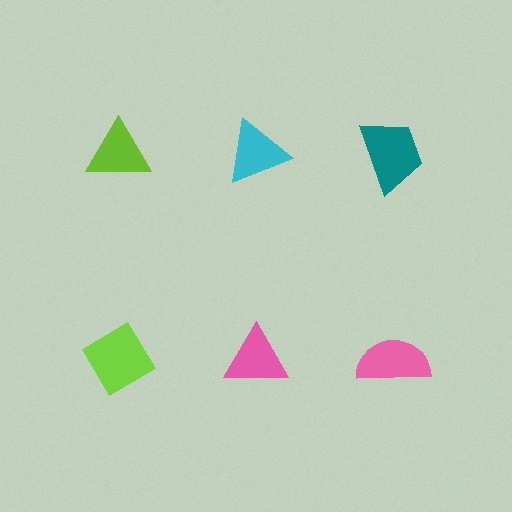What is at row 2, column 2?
A pink triangle.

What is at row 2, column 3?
A pink semicircle.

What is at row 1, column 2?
A cyan triangle.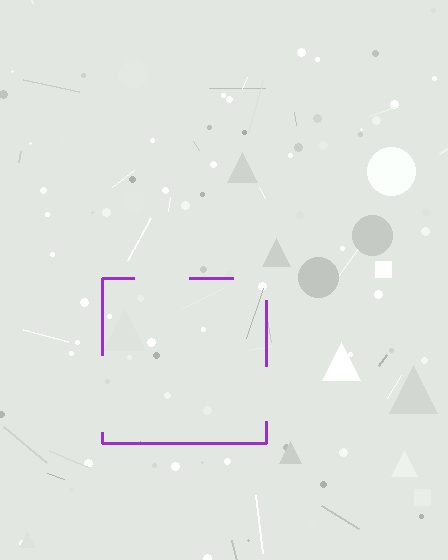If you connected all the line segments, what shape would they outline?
They would outline a square.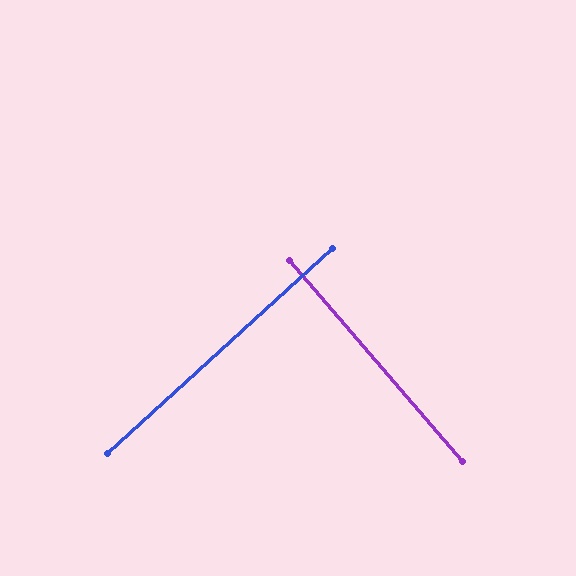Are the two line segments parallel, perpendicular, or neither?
Perpendicular — they meet at approximately 88°.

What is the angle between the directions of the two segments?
Approximately 88 degrees.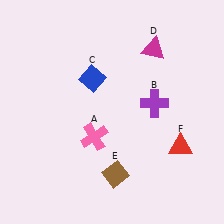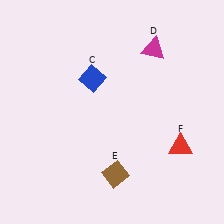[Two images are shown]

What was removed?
The pink cross (A), the purple cross (B) were removed in Image 2.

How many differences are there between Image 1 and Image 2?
There are 2 differences between the two images.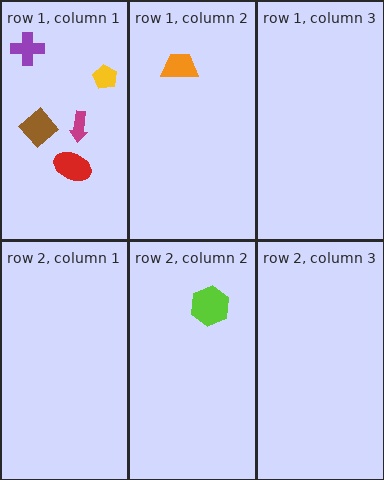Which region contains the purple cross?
The row 1, column 1 region.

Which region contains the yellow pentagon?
The row 1, column 1 region.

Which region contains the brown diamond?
The row 1, column 1 region.